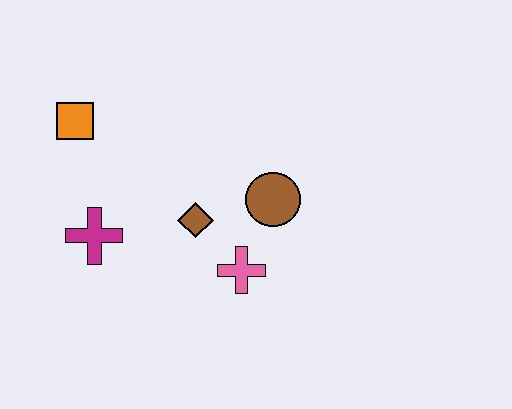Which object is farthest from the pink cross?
The orange square is farthest from the pink cross.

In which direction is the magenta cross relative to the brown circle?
The magenta cross is to the left of the brown circle.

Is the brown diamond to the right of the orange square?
Yes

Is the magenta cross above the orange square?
No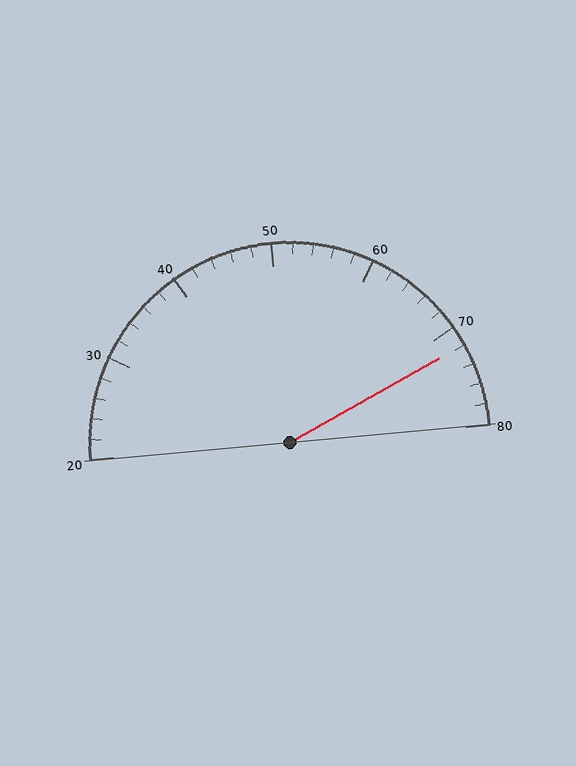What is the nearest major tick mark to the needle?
The nearest major tick mark is 70.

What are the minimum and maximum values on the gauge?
The gauge ranges from 20 to 80.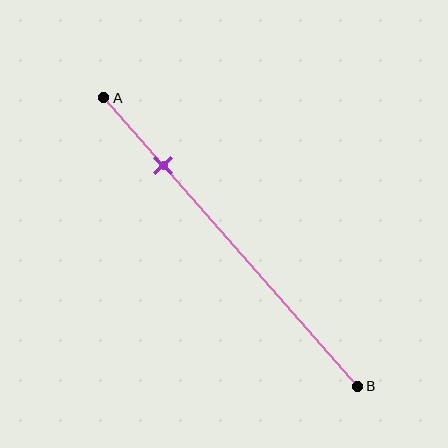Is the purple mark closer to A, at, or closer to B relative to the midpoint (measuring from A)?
The purple mark is closer to point A than the midpoint of segment AB.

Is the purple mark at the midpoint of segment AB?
No, the mark is at about 25% from A, not at the 50% midpoint.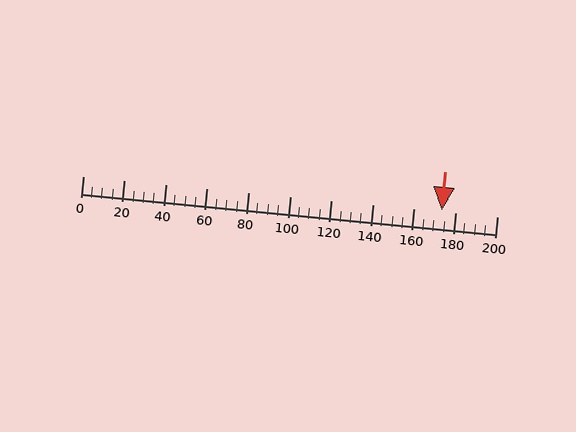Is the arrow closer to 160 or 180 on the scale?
The arrow is closer to 180.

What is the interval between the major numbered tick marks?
The major tick marks are spaced 20 units apart.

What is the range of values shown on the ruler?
The ruler shows values from 0 to 200.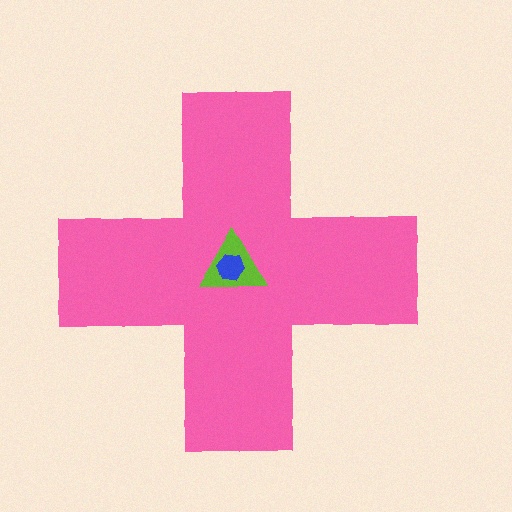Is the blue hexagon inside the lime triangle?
Yes.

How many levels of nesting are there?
3.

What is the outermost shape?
The pink cross.